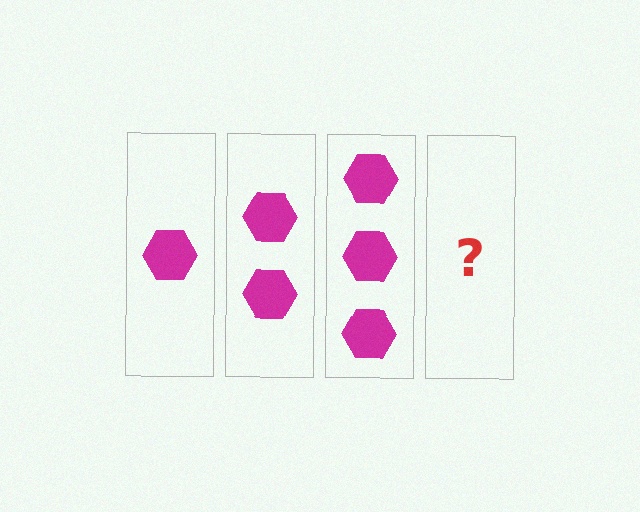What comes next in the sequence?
The next element should be 4 hexagons.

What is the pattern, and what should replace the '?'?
The pattern is that each step adds one more hexagon. The '?' should be 4 hexagons.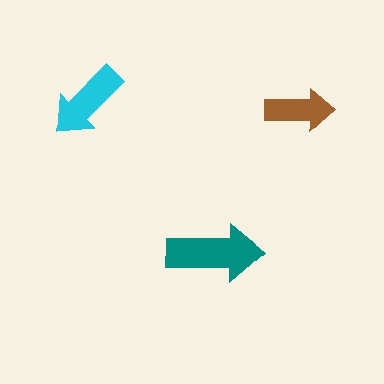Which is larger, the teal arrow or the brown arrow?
The teal one.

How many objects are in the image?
There are 3 objects in the image.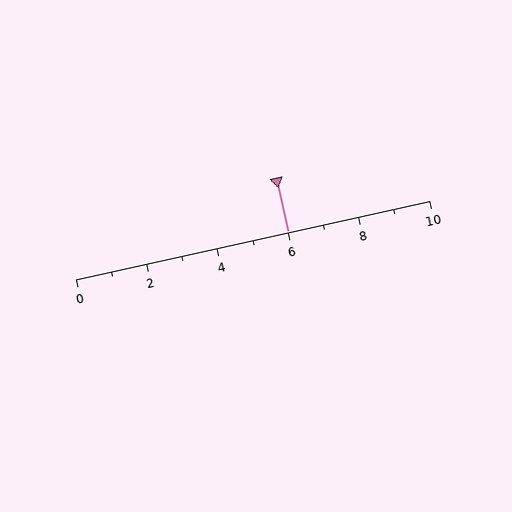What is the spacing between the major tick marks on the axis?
The major ticks are spaced 2 apart.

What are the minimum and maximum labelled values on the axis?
The axis runs from 0 to 10.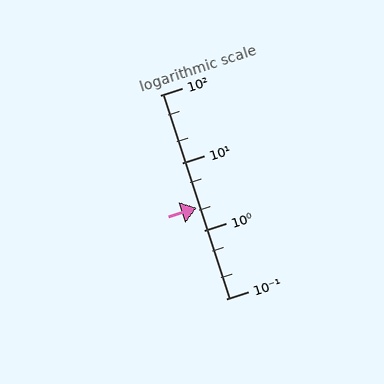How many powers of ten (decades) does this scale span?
The scale spans 3 decades, from 0.1 to 100.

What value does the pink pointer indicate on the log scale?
The pointer indicates approximately 2.2.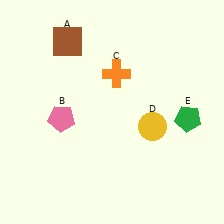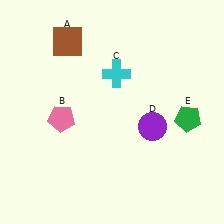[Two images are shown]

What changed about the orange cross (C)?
In Image 1, C is orange. In Image 2, it changed to cyan.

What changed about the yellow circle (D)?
In Image 1, D is yellow. In Image 2, it changed to purple.